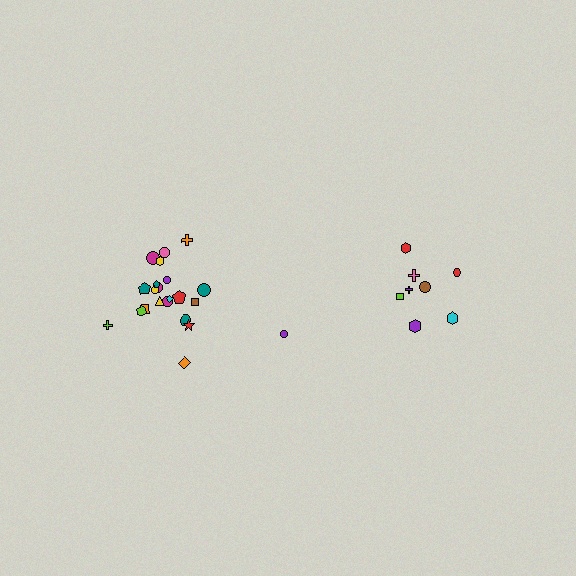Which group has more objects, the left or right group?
The left group.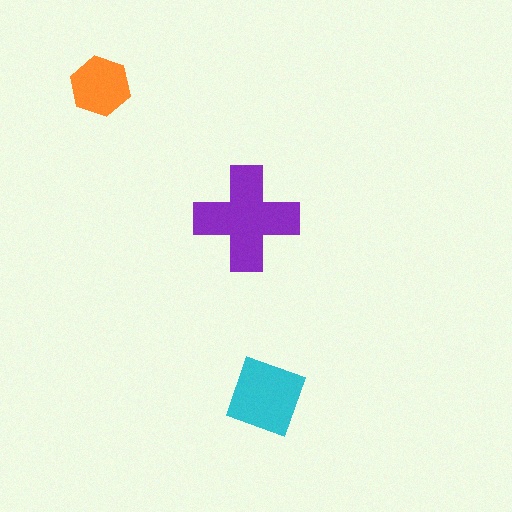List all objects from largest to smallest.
The purple cross, the cyan diamond, the orange hexagon.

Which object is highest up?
The orange hexagon is topmost.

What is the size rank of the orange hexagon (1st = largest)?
3rd.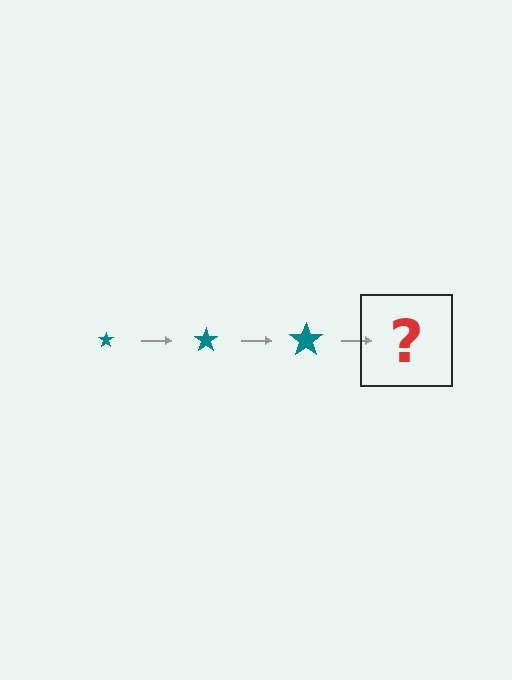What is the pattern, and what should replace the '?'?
The pattern is that the star gets progressively larger each step. The '?' should be a teal star, larger than the previous one.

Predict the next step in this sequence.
The next step is a teal star, larger than the previous one.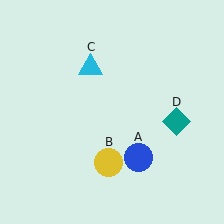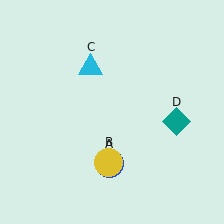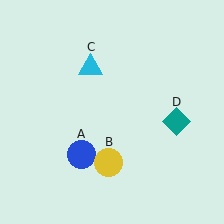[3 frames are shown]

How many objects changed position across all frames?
1 object changed position: blue circle (object A).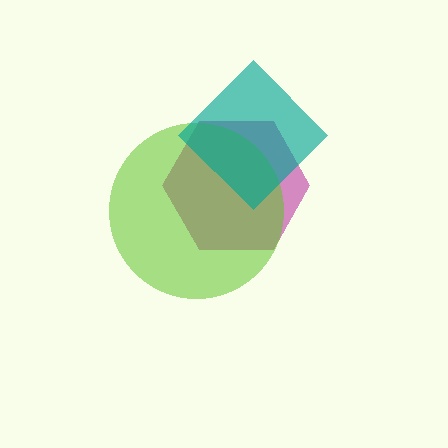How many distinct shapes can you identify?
There are 3 distinct shapes: a magenta hexagon, a lime circle, a teal diamond.